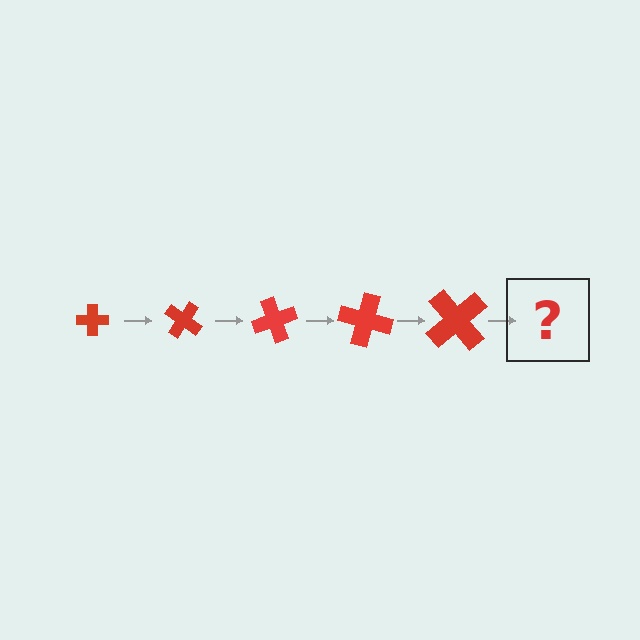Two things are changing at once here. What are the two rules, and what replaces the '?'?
The two rules are that the cross grows larger each step and it rotates 35 degrees each step. The '?' should be a cross, larger than the previous one and rotated 175 degrees from the start.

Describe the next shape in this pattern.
It should be a cross, larger than the previous one and rotated 175 degrees from the start.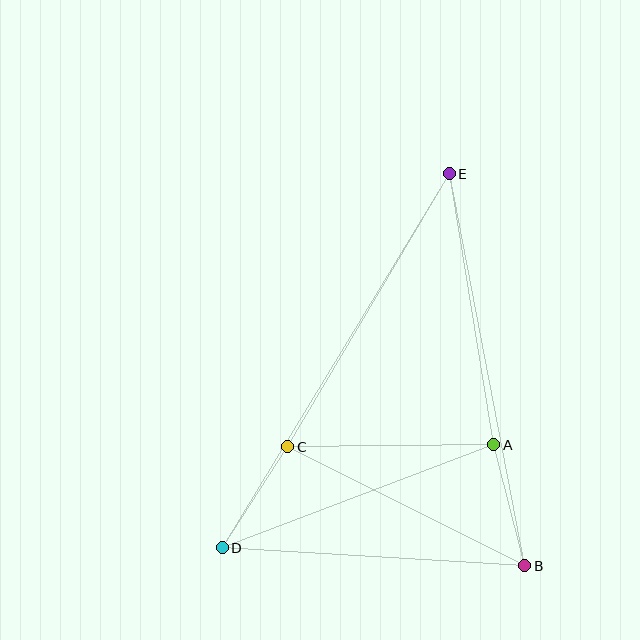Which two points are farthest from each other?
Points D and E are farthest from each other.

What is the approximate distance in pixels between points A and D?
The distance between A and D is approximately 290 pixels.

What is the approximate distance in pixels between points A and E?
The distance between A and E is approximately 275 pixels.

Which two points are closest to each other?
Points C and D are closest to each other.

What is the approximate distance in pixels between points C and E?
The distance between C and E is approximately 317 pixels.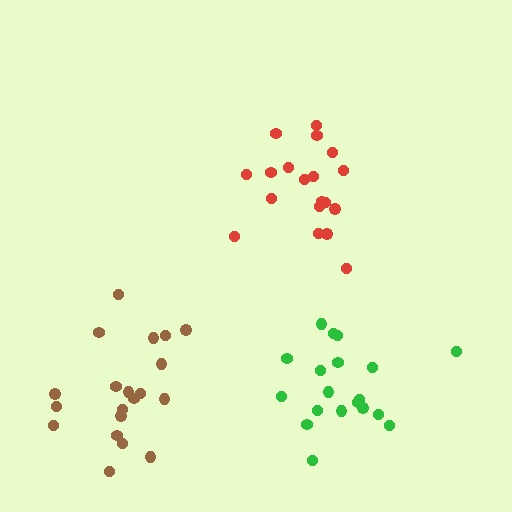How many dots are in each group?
Group 1: 19 dots, Group 2: 20 dots, Group 3: 19 dots (58 total).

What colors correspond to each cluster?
The clusters are colored: green, brown, red.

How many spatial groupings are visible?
There are 3 spatial groupings.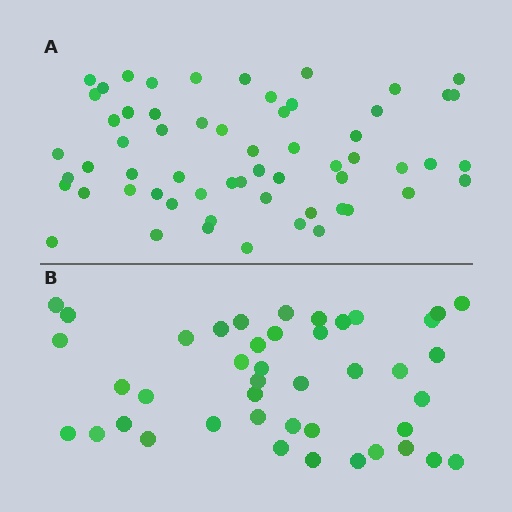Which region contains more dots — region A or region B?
Region A (the top region) has more dots.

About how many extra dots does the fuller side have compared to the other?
Region A has approximately 15 more dots than region B.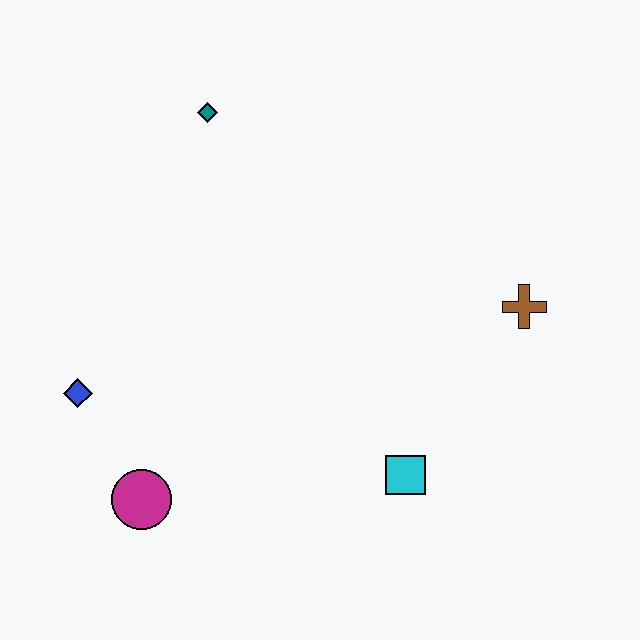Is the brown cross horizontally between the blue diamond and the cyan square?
No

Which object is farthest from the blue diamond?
The brown cross is farthest from the blue diamond.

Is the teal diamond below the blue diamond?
No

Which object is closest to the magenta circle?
The blue diamond is closest to the magenta circle.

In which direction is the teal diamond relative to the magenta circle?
The teal diamond is above the magenta circle.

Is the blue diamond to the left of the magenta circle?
Yes